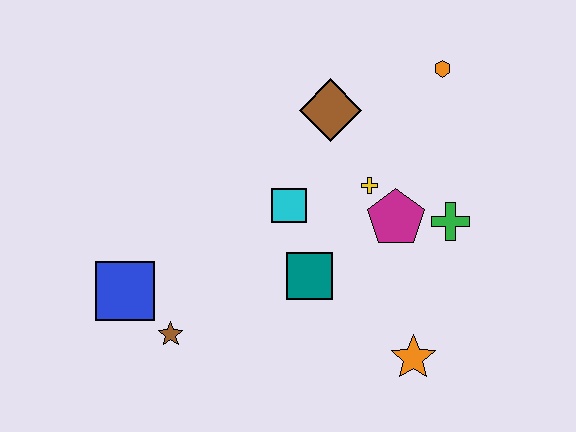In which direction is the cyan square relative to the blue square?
The cyan square is to the right of the blue square.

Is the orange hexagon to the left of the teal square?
No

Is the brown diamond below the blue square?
No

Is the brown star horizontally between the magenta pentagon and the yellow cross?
No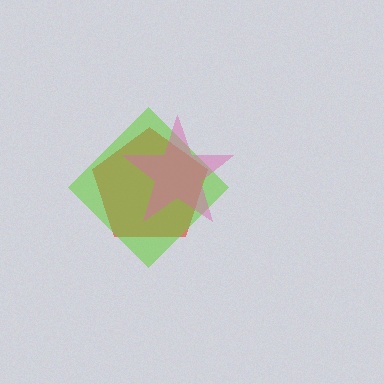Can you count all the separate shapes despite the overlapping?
Yes, there are 3 separate shapes.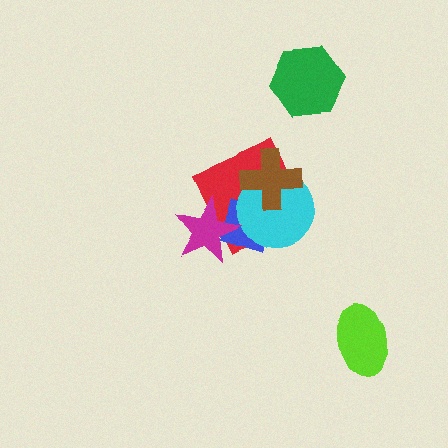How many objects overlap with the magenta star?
2 objects overlap with the magenta star.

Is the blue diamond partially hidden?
Yes, it is partially covered by another shape.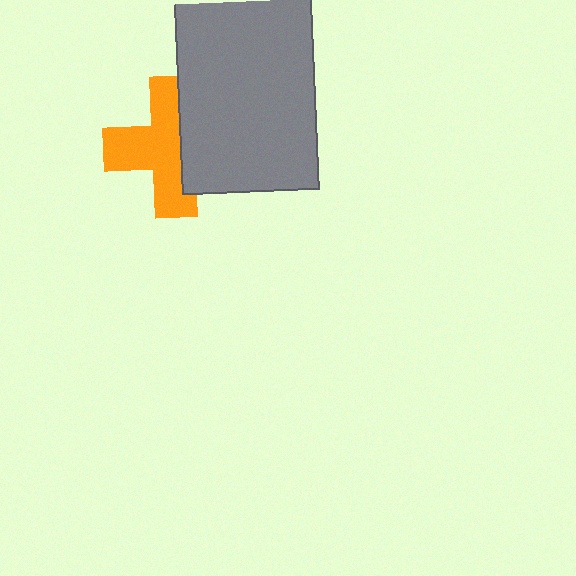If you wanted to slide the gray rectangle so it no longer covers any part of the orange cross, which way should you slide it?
Slide it right — that is the most direct way to separate the two shapes.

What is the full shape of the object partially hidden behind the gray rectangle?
The partially hidden object is an orange cross.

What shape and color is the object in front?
The object in front is a gray rectangle.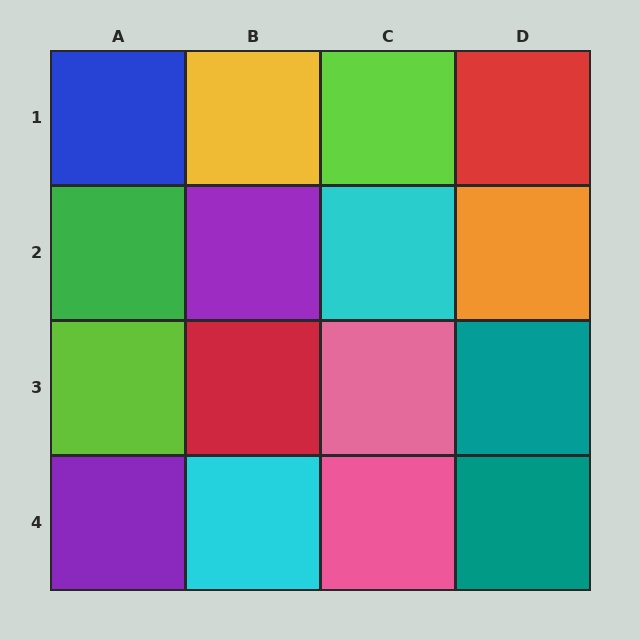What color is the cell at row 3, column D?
Teal.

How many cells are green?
1 cell is green.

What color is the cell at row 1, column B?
Yellow.